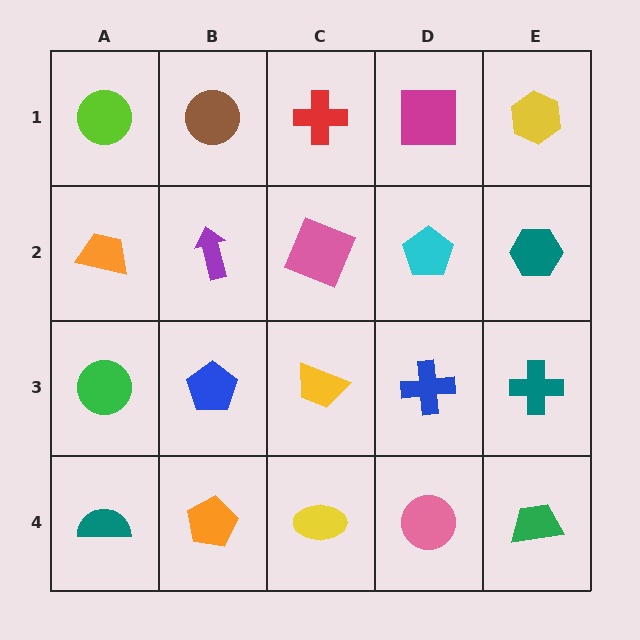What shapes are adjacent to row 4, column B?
A blue pentagon (row 3, column B), a teal semicircle (row 4, column A), a yellow ellipse (row 4, column C).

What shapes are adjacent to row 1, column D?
A cyan pentagon (row 2, column D), a red cross (row 1, column C), a yellow hexagon (row 1, column E).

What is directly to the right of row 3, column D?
A teal cross.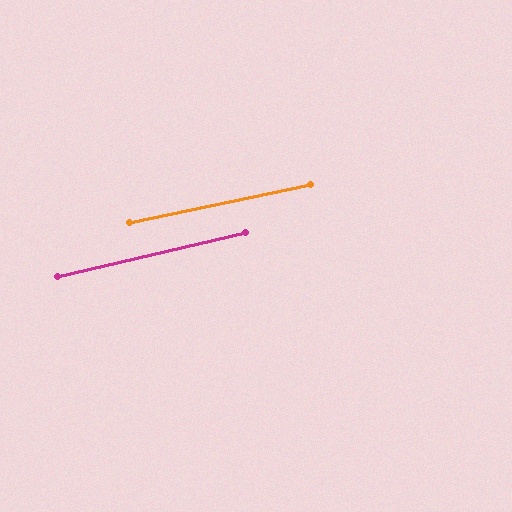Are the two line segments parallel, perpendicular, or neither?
Parallel — their directions differ by only 1.3°.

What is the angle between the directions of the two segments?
Approximately 1 degree.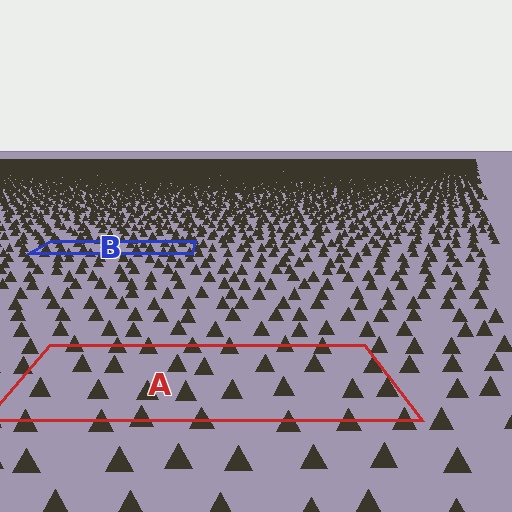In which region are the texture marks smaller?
The texture marks are smaller in region B, because it is farther away.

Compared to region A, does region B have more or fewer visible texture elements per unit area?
Region B has more texture elements per unit area — they are packed more densely because it is farther away.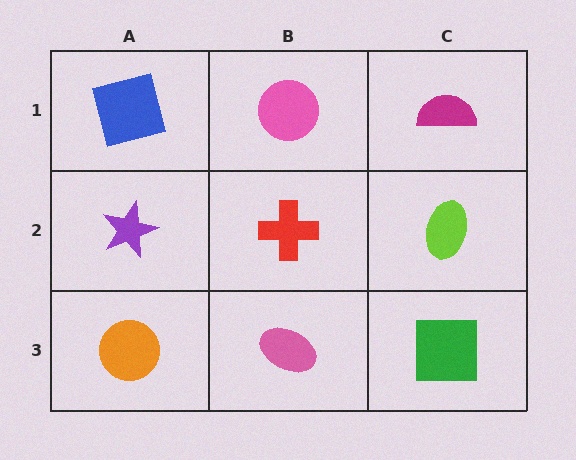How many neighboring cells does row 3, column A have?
2.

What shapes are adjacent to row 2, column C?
A magenta semicircle (row 1, column C), a green square (row 3, column C), a red cross (row 2, column B).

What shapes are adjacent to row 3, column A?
A purple star (row 2, column A), a pink ellipse (row 3, column B).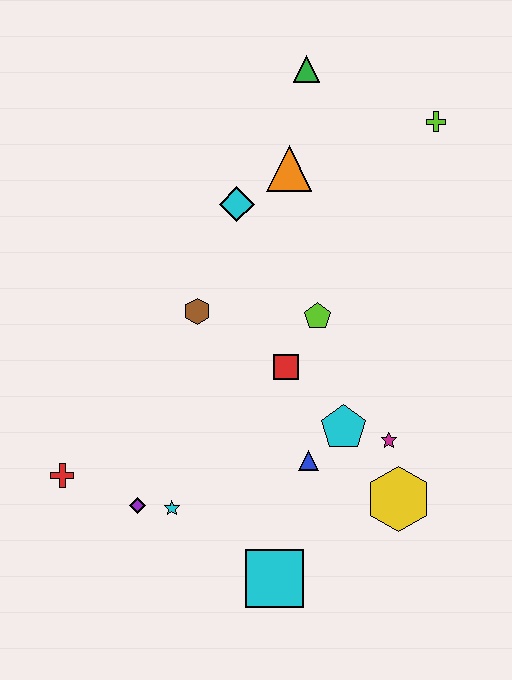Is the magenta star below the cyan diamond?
Yes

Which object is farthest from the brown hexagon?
The lime cross is farthest from the brown hexagon.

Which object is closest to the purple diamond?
The cyan star is closest to the purple diamond.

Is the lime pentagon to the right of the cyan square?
Yes